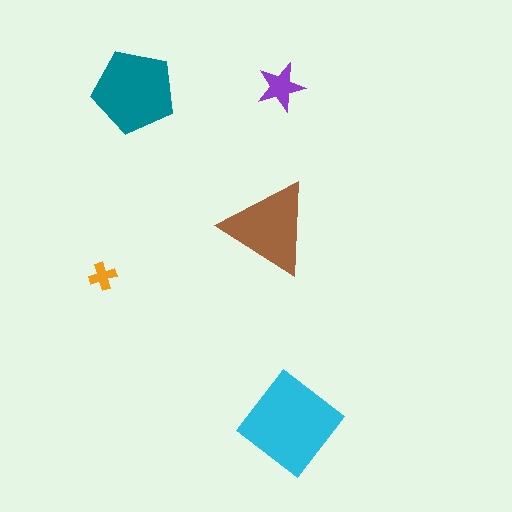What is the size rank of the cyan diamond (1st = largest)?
1st.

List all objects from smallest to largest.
The orange cross, the purple star, the brown triangle, the teal pentagon, the cyan diamond.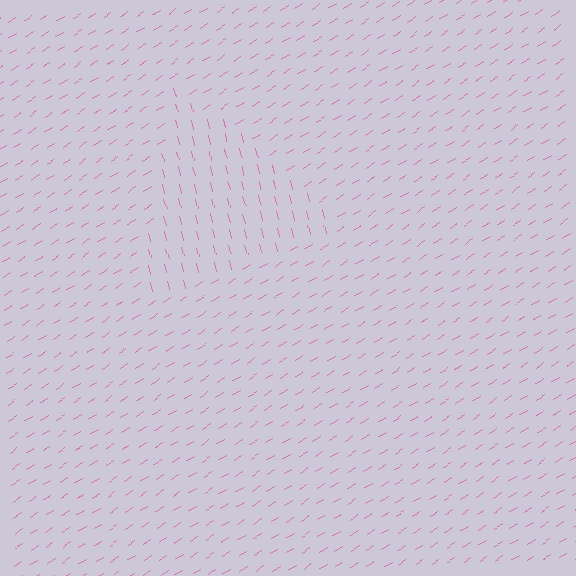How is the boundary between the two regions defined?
The boundary is defined purely by a change in line orientation (approximately 72 degrees difference). All lines are the same color and thickness.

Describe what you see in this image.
The image is filled with small pink line segments. A triangle region in the image has lines oriented differently from the surrounding lines, creating a visible texture boundary.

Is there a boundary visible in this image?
Yes, there is a texture boundary formed by a change in line orientation.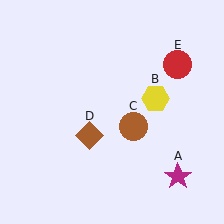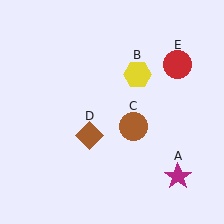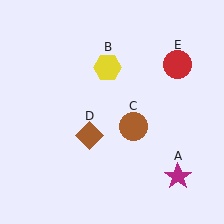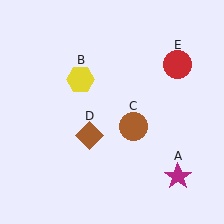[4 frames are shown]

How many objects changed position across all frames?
1 object changed position: yellow hexagon (object B).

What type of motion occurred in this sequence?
The yellow hexagon (object B) rotated counterclockwise around the center of the scene.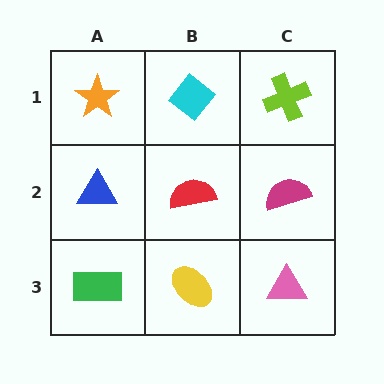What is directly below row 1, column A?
A blue triangle.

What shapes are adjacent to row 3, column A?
A blue triangle (row 2, column A), a yellow ellipse (row 3, column B).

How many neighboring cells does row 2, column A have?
3.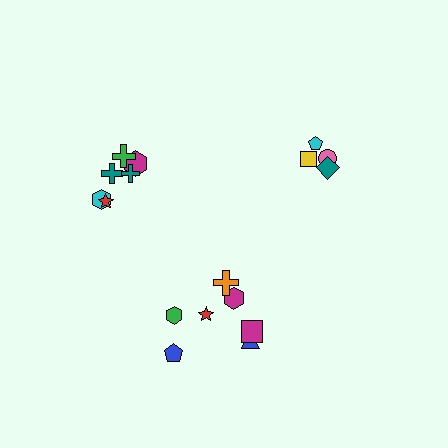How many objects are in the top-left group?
There are 6 objects.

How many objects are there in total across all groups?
There are 17 objects.